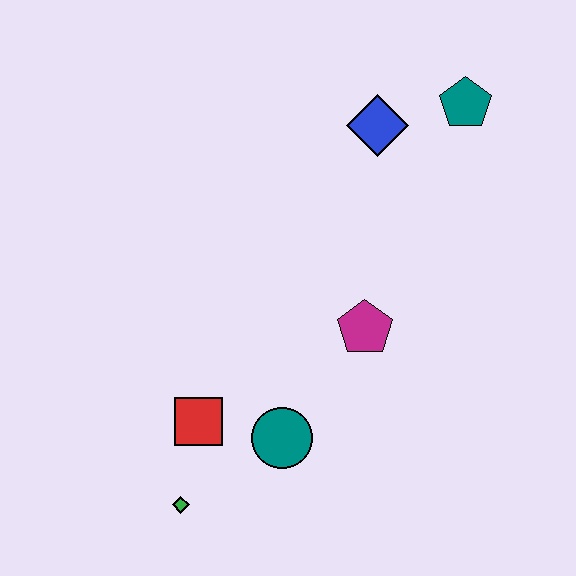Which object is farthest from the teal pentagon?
The green diamond is farthest from the teal pentagon.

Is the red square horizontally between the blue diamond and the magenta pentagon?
No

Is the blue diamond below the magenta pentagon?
No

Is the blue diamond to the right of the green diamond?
Yes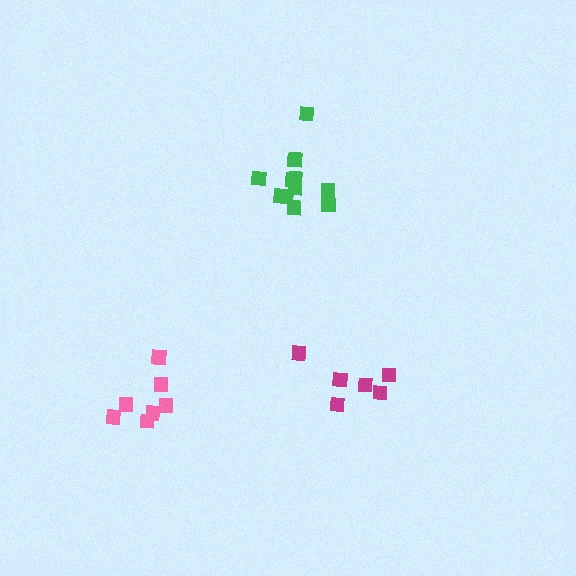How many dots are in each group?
Group 1: 6 dots, Group 2: 12 dots, Group 3: 7 dots (25 total).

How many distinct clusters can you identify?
There are 3 distinct clusters.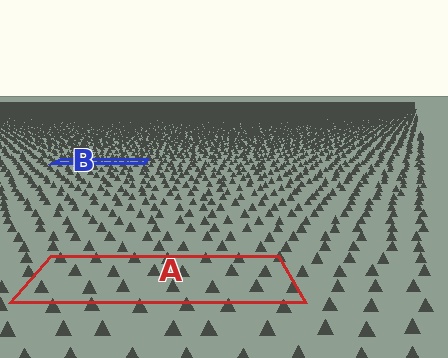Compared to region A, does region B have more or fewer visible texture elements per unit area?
Region B has more texture elements per unit area — they are packed more densely because it is farther away.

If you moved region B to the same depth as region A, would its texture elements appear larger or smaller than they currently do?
They would appear larger. At a closer depth, the same texture elements are projected at a bigger on-screen size.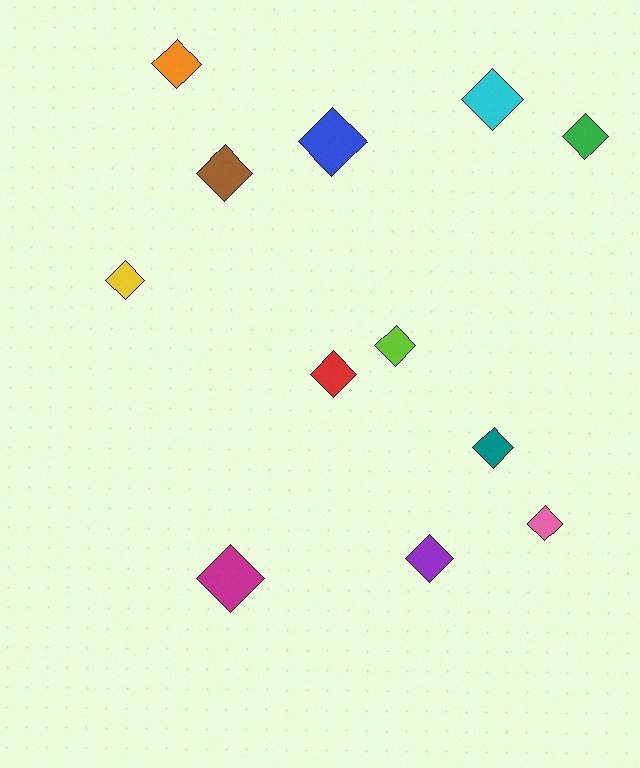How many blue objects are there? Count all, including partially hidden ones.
There is 1 blue object.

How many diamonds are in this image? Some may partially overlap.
There are 12 diamonds.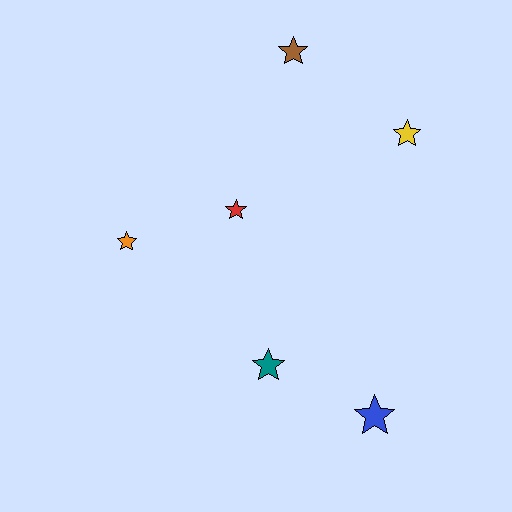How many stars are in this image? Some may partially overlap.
There are 6 stars.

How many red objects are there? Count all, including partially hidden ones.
There is 1 red object.